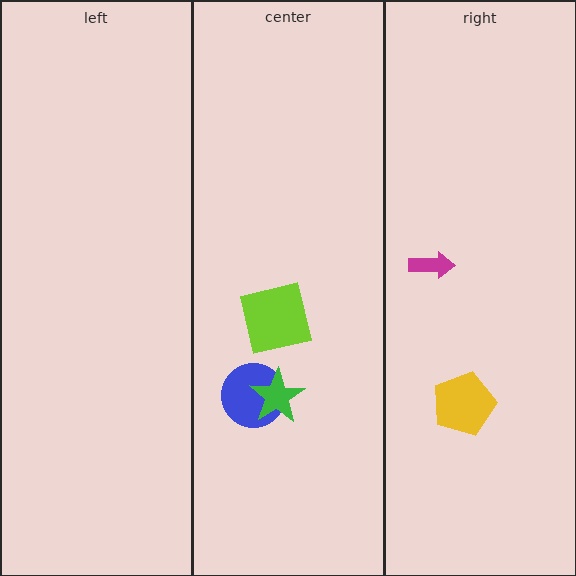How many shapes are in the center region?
3.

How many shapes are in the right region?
2.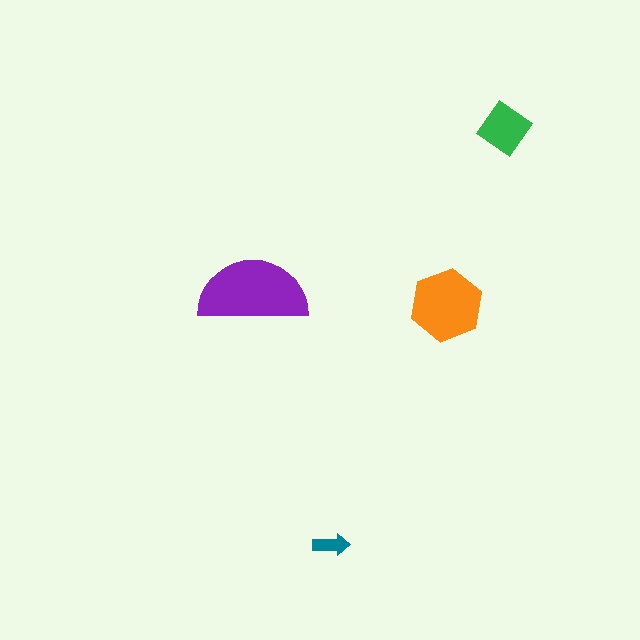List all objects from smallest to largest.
The teal arrow, the green diamond, the orange hexagon, the purple semicircle.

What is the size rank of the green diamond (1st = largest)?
3rd.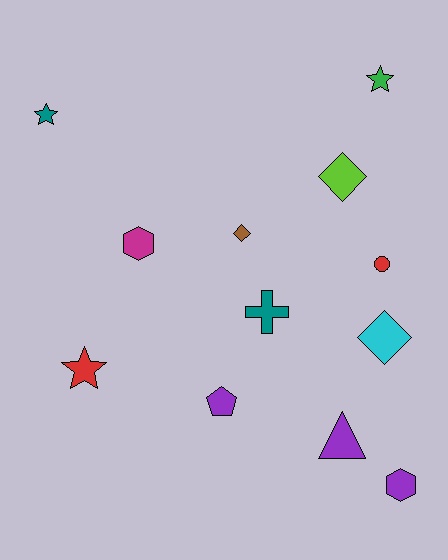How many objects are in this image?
There are 12 objects.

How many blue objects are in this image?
There are no blue objects.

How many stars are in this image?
There are 3 stars.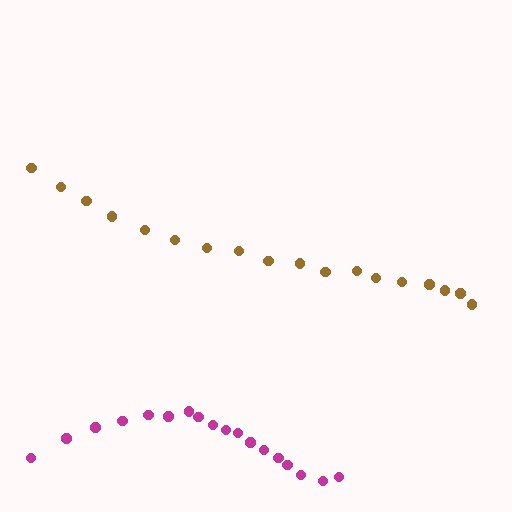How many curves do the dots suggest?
There are 2 distinct paths.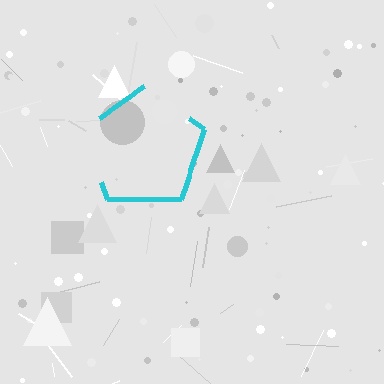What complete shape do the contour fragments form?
The contour fragments form a pentagon.